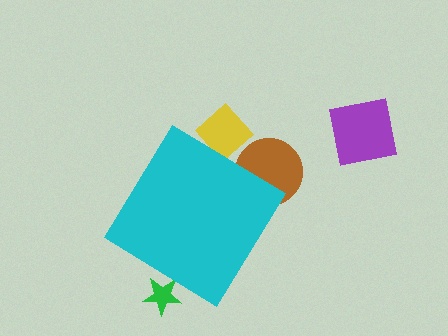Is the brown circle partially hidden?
Yes, the brown circle is partially hidden behind the cyan diamond.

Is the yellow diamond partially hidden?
Yes, the yellow diamond is partially hidden behind the cyan diamond.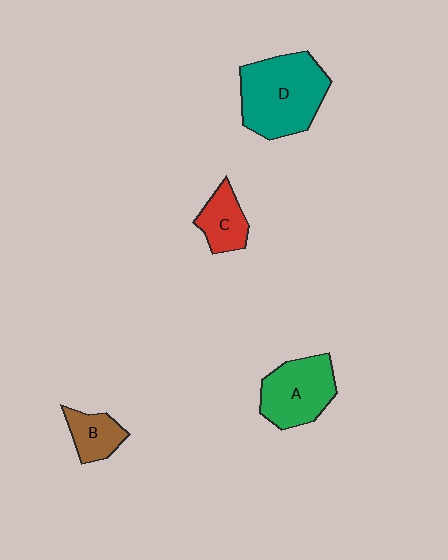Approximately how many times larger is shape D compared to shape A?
Approximately 1.4 times.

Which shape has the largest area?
Shape D (teal).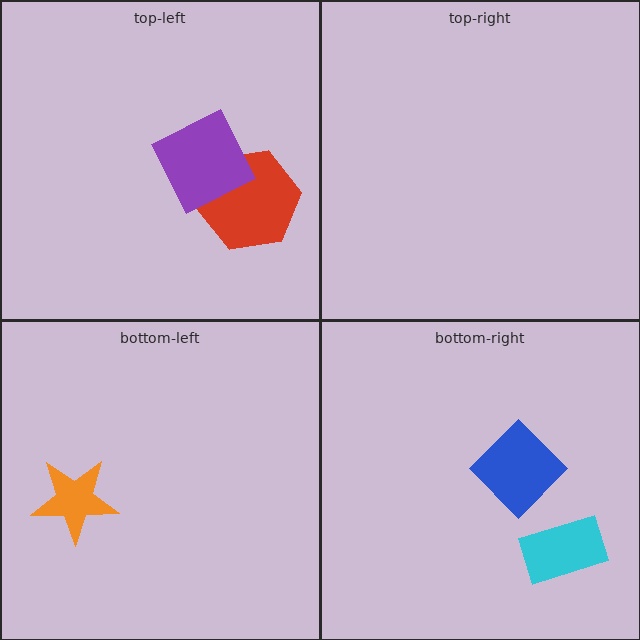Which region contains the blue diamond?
The bottom-right region.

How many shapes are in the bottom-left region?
1.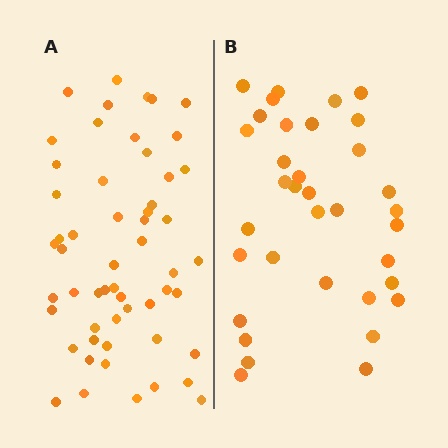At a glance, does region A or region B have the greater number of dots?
Region A (the left region) has more dots.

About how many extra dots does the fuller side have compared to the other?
Region A has approximately 20 more dots than region B.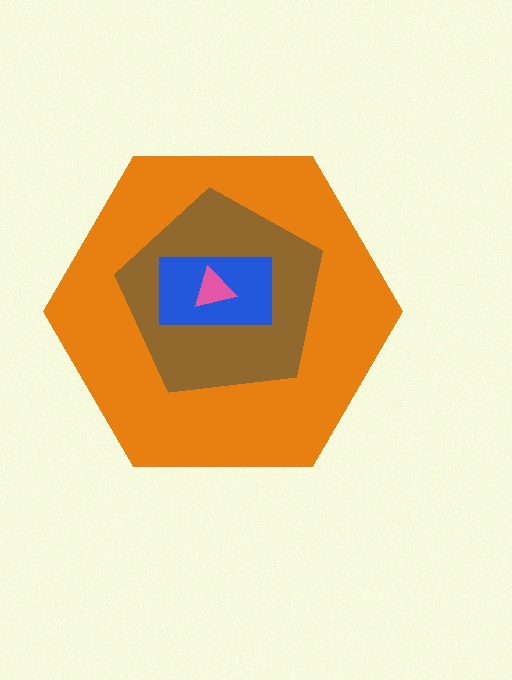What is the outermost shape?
The orange hexagon.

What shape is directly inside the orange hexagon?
The brown pentagon.